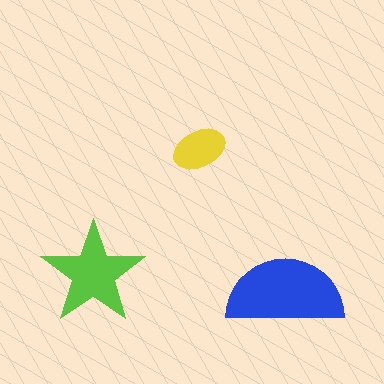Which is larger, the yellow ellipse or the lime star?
The lime star.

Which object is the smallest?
The yellow ellipse.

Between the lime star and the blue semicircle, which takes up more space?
The blue semicircle.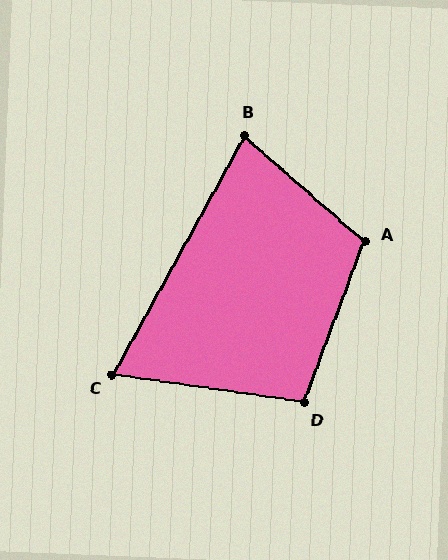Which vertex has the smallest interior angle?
C, at approximately 69 degrees.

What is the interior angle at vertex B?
Approximately 78 degrees (acute).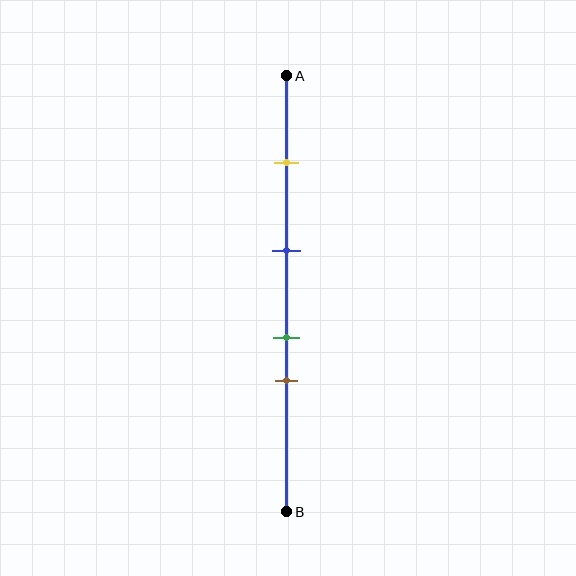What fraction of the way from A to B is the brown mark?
The brown mark is approximately 70% (0.7) of the way from A to B.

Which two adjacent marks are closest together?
The green and brown marks are the closest adjacent pair.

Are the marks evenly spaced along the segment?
No, the marks are not evenly spaced.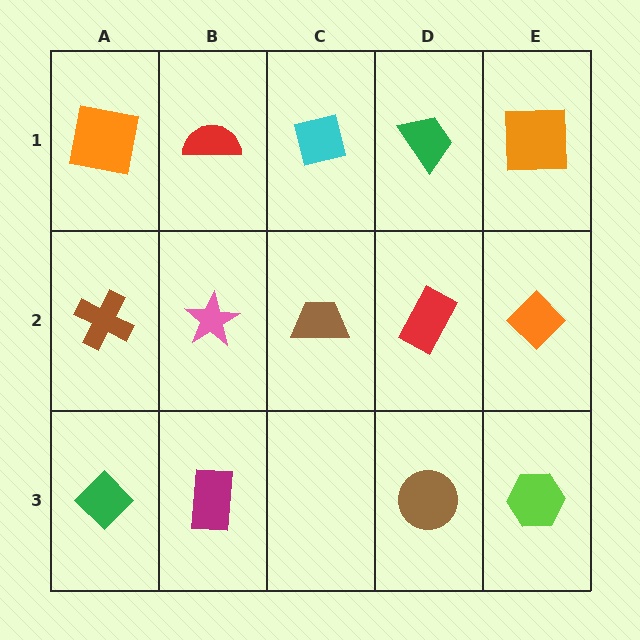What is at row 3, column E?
A lime hexagon.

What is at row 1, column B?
A red semicircle.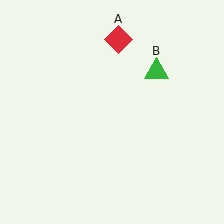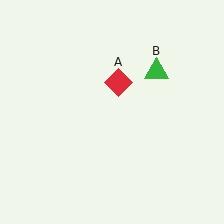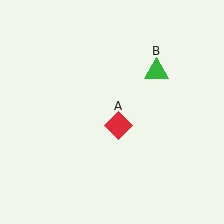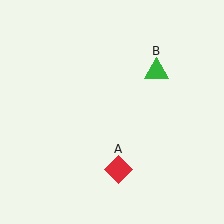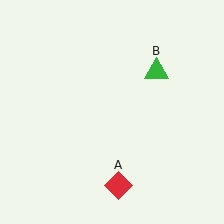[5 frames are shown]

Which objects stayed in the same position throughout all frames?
Green triangle (object B) remained stationary.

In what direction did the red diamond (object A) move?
The red diamond (object A) moved down.